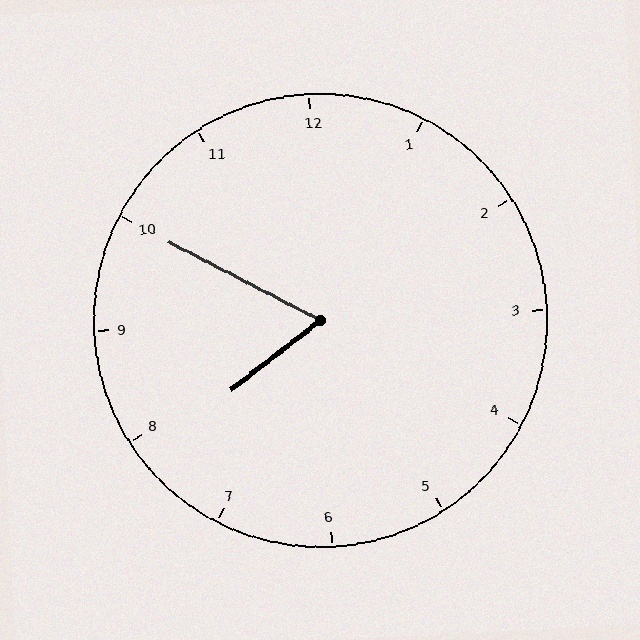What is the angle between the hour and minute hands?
Approximately 65 degrees.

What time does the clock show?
7:50.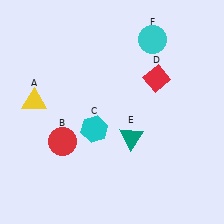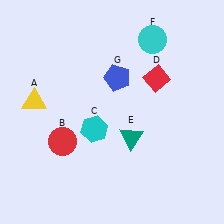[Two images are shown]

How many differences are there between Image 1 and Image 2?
There is 1 difference between the two images.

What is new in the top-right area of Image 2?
A blue pentagon (G) was added in the top-right area of Image 2.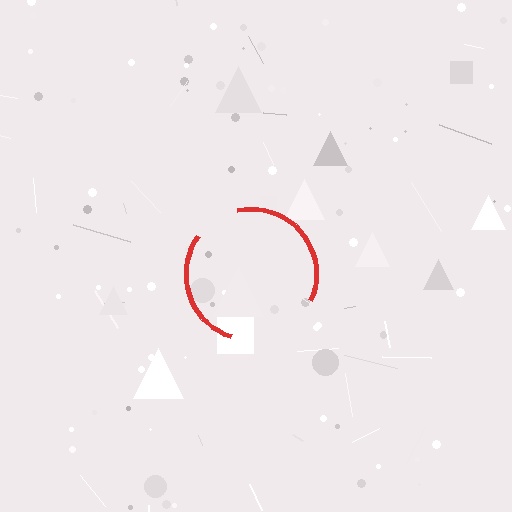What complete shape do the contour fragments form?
The contour fragments form a circle.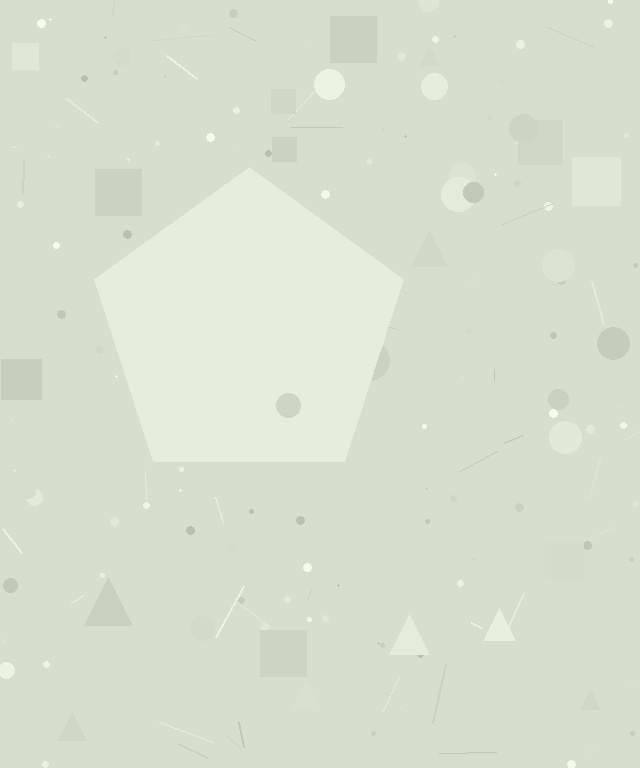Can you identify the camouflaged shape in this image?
The camouflaged shape is a pentagon.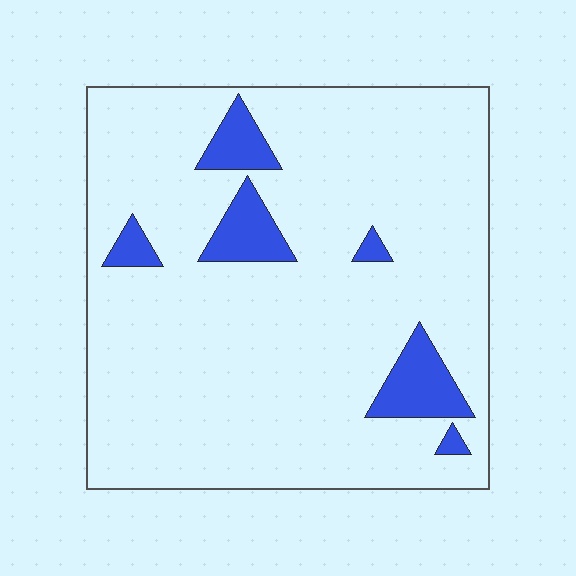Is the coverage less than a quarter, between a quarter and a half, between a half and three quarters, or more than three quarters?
Less than a quarter.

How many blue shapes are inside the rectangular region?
6.